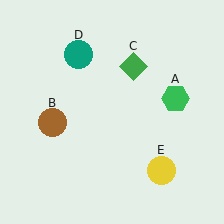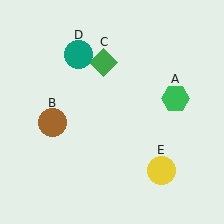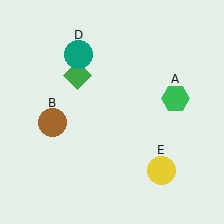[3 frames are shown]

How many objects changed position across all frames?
1 object changed position: green diamond (object C).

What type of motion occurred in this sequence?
The green diamond (object C) rotated counterclockwise around the center of the scene.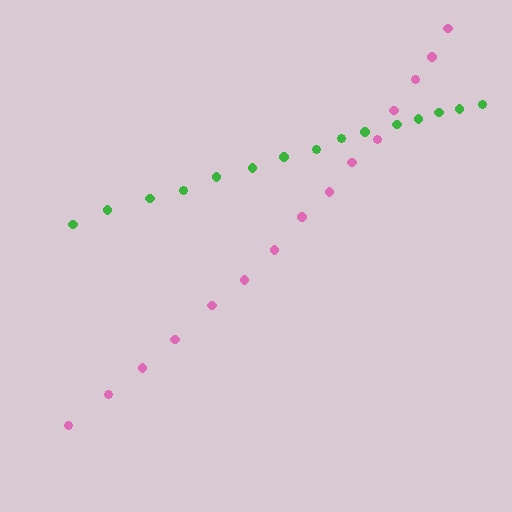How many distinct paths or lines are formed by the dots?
There are 2 distinct paths.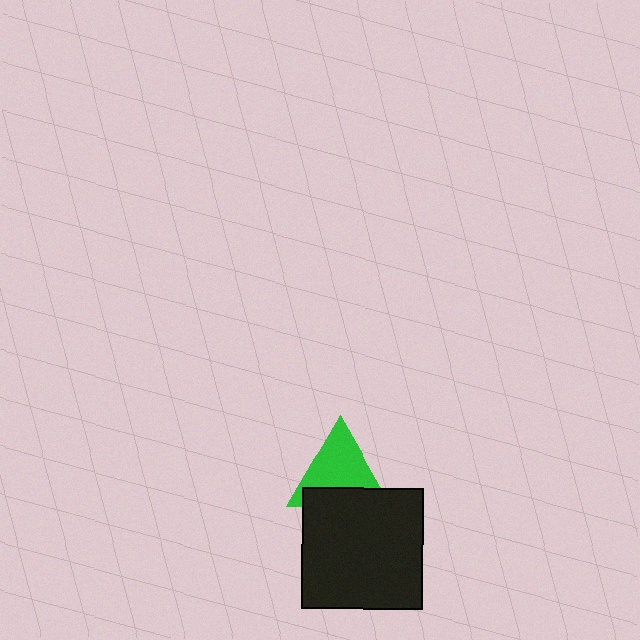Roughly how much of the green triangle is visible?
Most of it is visible (roughly 66%).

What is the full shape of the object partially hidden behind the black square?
The partially hidden object is a green triangle.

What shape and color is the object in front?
The object in front is a black square.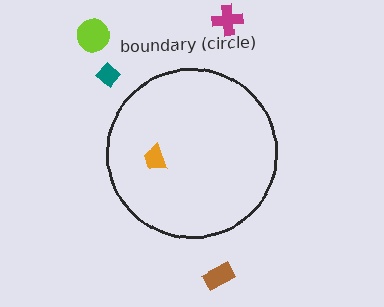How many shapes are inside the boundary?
1 inside, 4 outside.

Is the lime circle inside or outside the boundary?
Outside.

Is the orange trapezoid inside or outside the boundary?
Inside.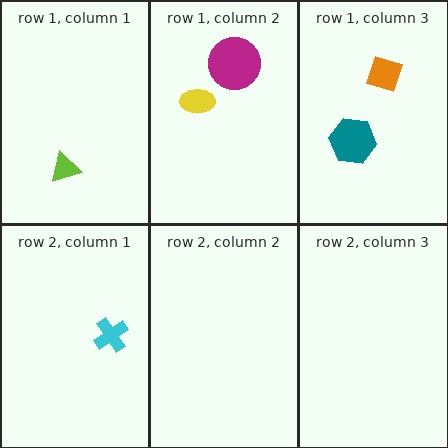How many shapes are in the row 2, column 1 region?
1.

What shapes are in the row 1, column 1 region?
The lime triangle.